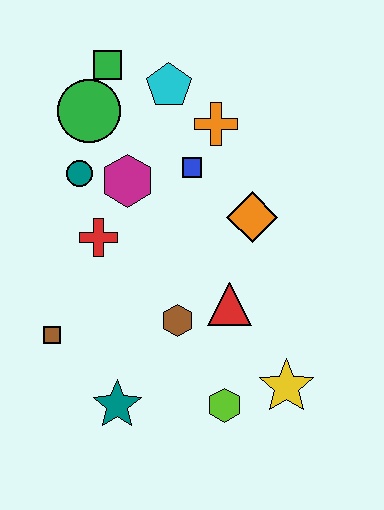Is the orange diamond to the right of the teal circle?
Yes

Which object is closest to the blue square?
The orange cross is closest to the blue square.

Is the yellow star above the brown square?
No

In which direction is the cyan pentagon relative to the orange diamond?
The cyan pentagon is above the orange diamond.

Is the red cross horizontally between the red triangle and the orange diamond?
No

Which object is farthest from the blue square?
The teal star is farthest from the blue square.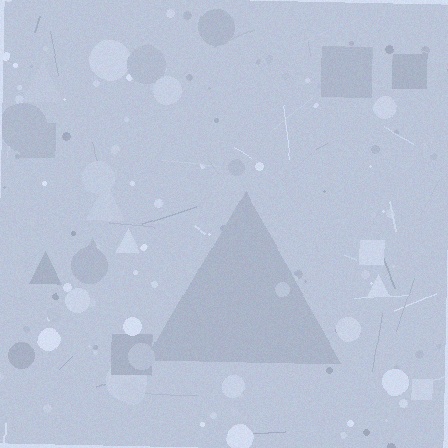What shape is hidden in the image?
A triangle is hidden in the image.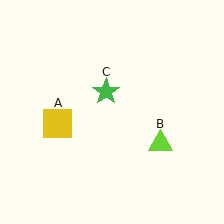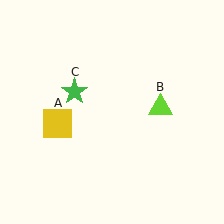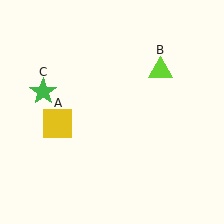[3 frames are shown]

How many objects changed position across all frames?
2 objects changed position: lime triangle (object B), green star (object C).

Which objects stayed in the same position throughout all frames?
Yellow square (object A) remained stationary.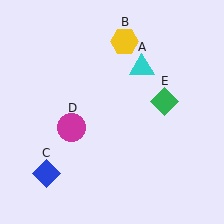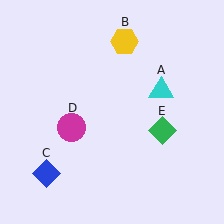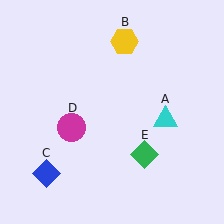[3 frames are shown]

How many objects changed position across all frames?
2 objects changed position: cyan triangle (object A), green diamond (object E).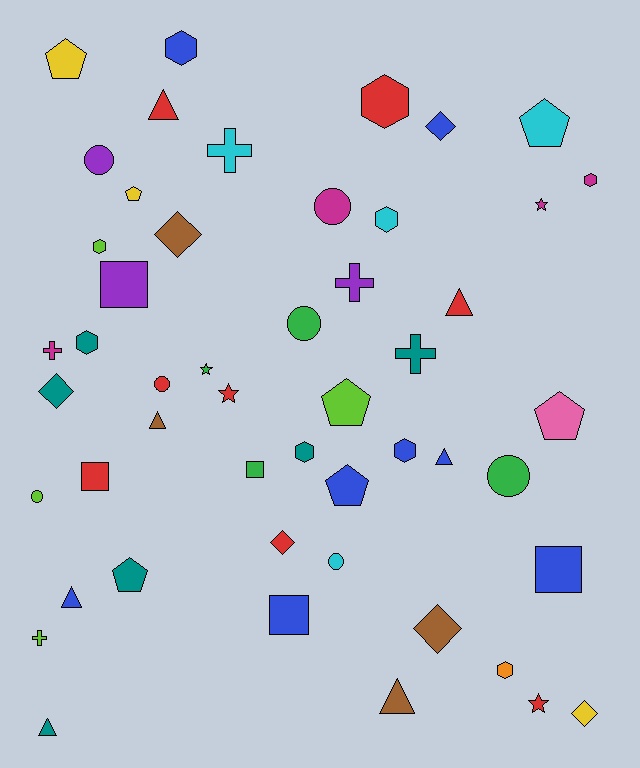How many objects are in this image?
There are 50 objects.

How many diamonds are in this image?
There are 6 diamonds.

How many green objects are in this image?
There are 4 green objects.